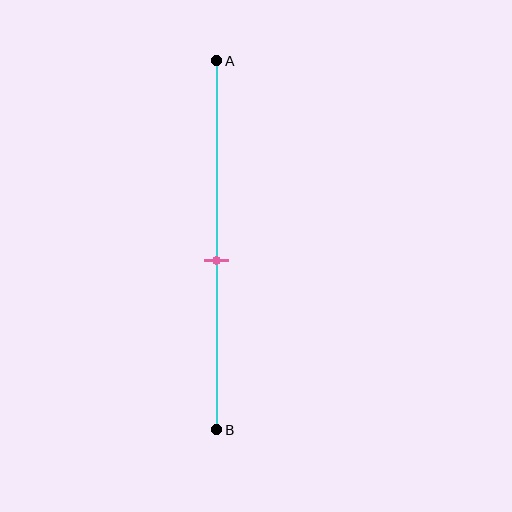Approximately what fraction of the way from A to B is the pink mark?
The pink mark is approximately 55% of the way from A to B.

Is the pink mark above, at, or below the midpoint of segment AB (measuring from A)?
The pink mark is below the midpoint of segment AB.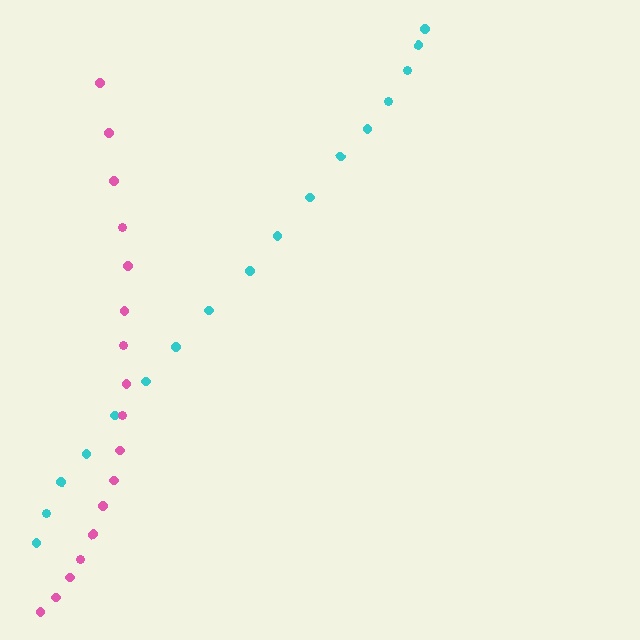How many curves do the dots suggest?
There are 2 distinct paths.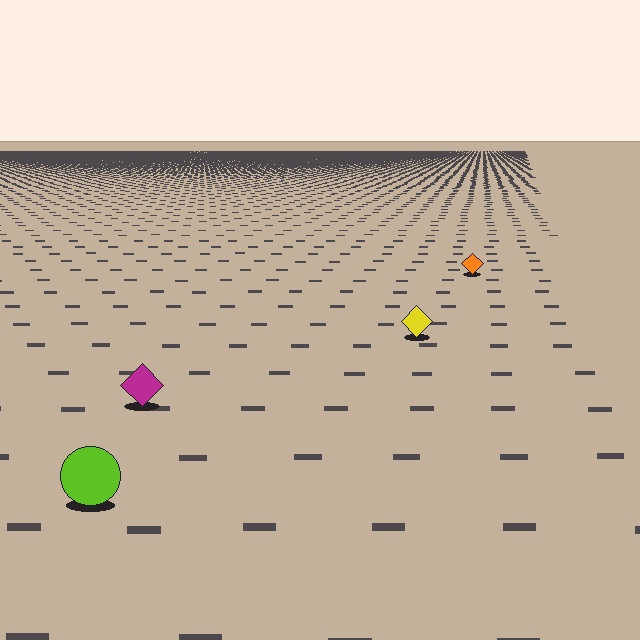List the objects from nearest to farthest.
From nearest to farthest: the lime circle, the magenta diamond, the yellow diamond, the orange diamond.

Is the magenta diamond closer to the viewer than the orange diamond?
Yes. The magenta diamond is closer — you can tell from the texture gradient: the ground texture is coarser near it.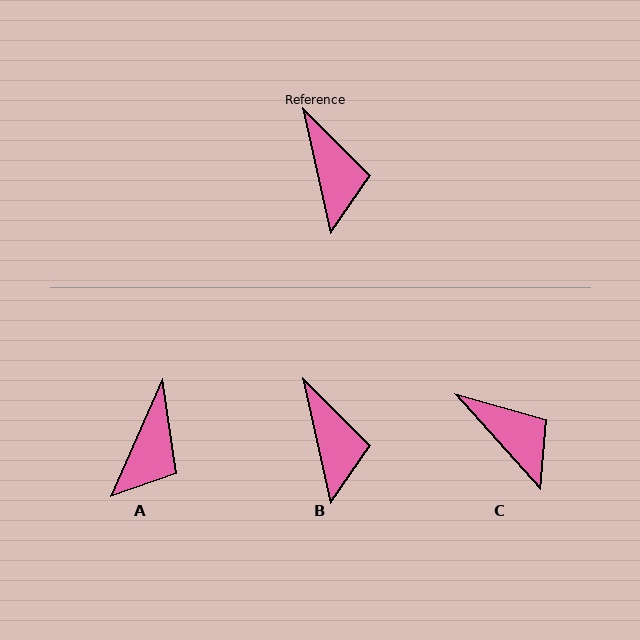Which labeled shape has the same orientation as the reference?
B.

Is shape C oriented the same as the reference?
No, it is off by about 30 degrees.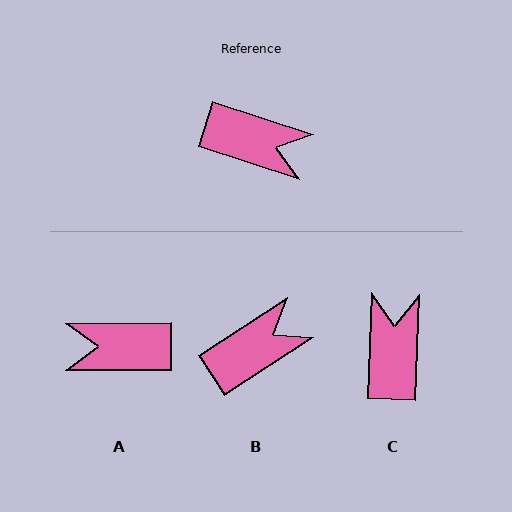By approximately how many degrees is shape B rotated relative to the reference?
Approximately 51 degrees counter-clockwise.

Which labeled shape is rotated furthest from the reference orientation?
A, about 162 degrees away.